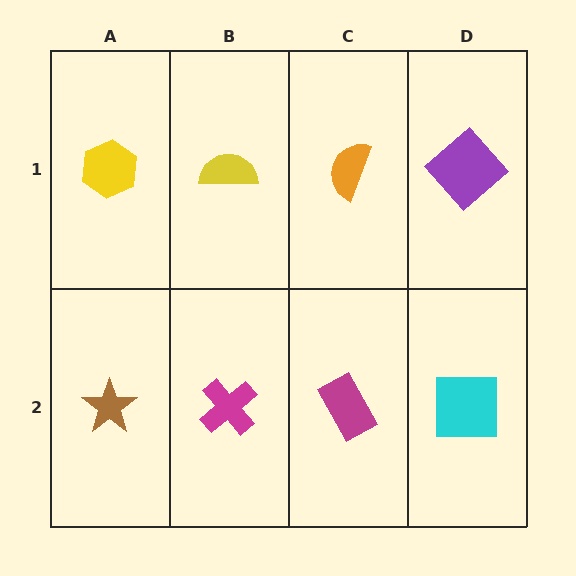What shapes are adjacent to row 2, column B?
A yellow semicircle (row 1, column B), a brown star (row 2, column A), a magenta rectangle (row 2, column C).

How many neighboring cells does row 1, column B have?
3.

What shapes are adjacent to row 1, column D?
A cyan square (row 2, column D), an orange semicircle (row 1, column C).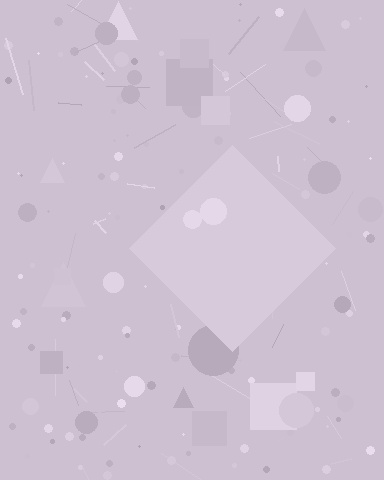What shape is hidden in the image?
A diamond is hidden in the image.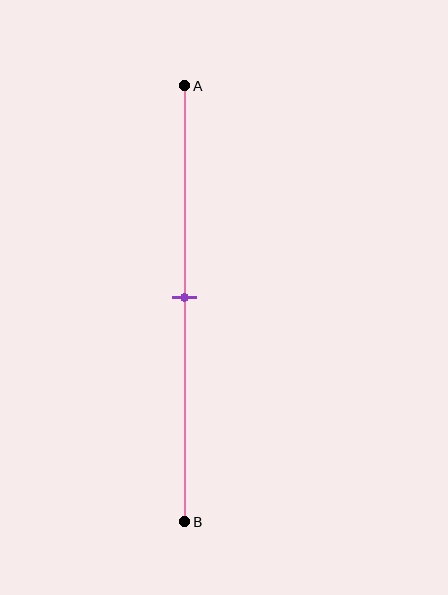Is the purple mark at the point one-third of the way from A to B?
No, the mark is at about 50% from A, not at the 33% one-third point.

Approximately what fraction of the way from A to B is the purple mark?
The purple mark is approximately 50% of the way from A to B.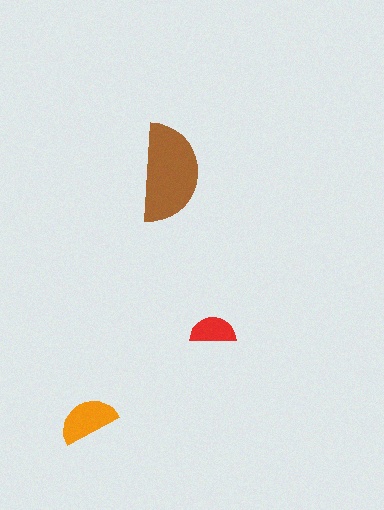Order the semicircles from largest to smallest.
the brown one, the orange one, the red one.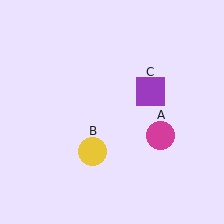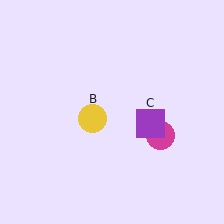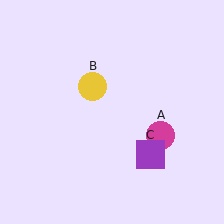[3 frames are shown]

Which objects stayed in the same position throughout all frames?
Magenta circle (object A) remained stationary.